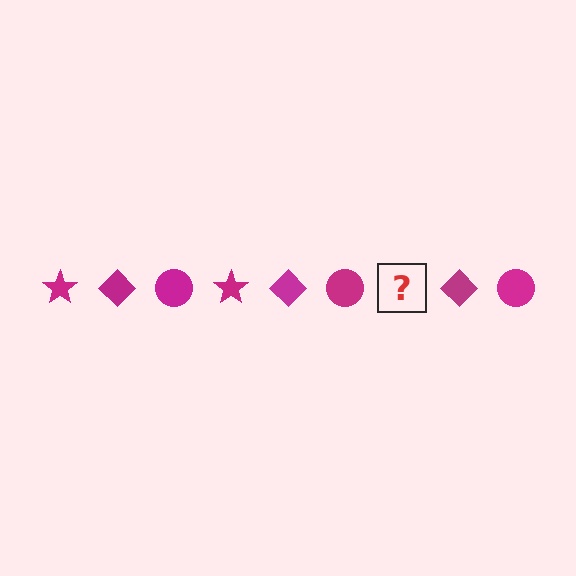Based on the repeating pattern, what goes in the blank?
The blank should be a magenta star.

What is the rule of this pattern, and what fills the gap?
The rule is that the pattern cycles through star, diamond, circle shapes in magenta. The gap should be filled with a magenta star.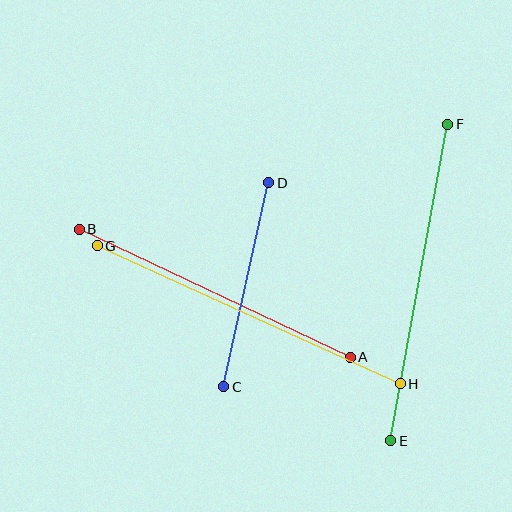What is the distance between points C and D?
The distance is approximately 209 pixels.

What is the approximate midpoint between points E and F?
The midpoint is at approximately (419, 283) pixels.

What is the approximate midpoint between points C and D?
The midpoint is at approximately (246, 285) pixels.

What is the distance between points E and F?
The distance is approximately 321 pixels.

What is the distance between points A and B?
The distance is approximately 300 pixels.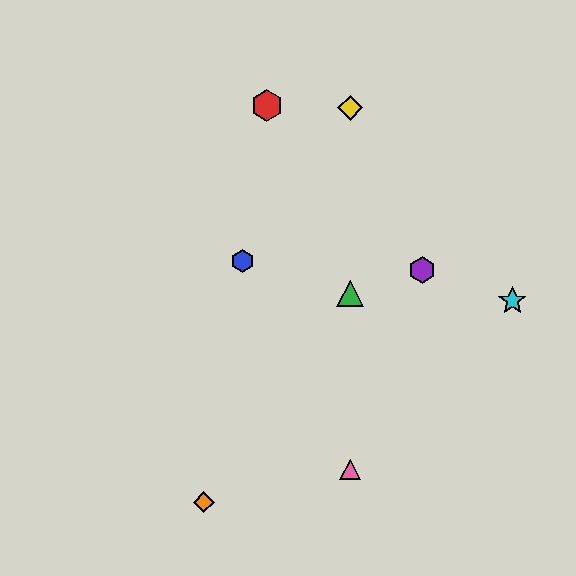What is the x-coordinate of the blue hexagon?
The blue hexagon is at x≈242.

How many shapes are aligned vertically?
3 shapes (the green triangle, the yellow diamond, the pink triangle) are aligned vertically.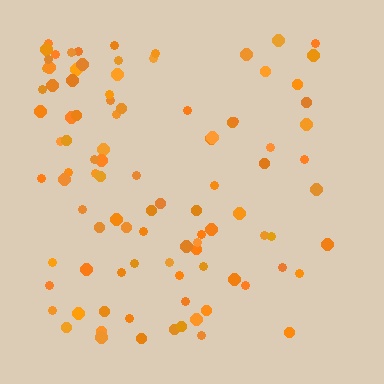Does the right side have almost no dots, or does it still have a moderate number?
Still a moderate number, just noticeably fewer than the left.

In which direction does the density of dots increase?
From right to left, with the left side densest.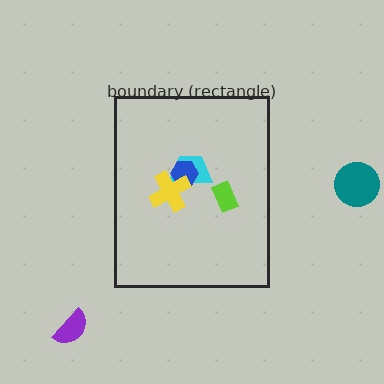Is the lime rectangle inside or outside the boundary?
Inside.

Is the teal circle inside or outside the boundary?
Outside.